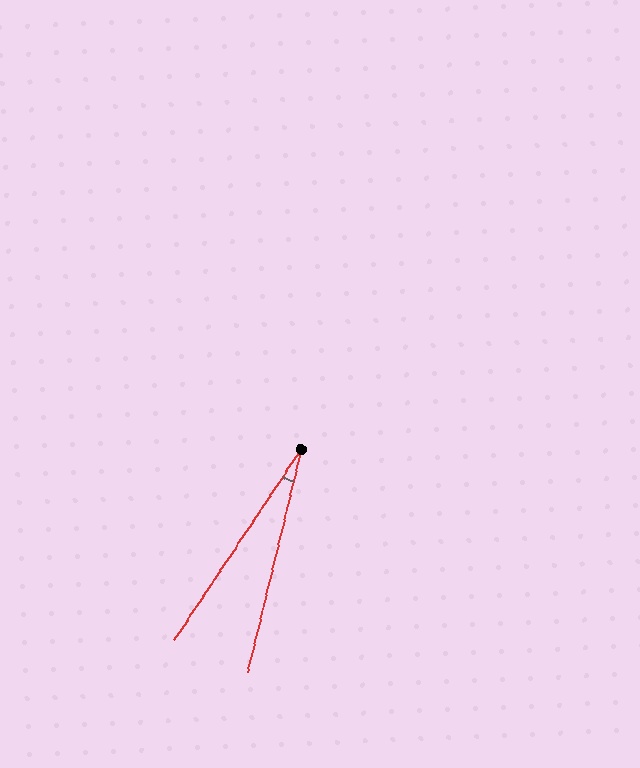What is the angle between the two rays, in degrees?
Approximately 20 degrees.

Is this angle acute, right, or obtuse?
It is acute.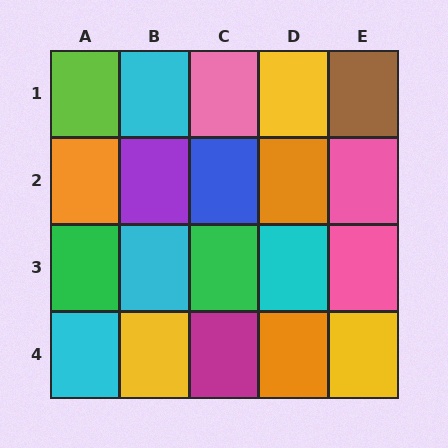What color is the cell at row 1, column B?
Cyan.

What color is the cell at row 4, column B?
Yellow.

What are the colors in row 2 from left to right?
Orange, purple, blue, orange, pink.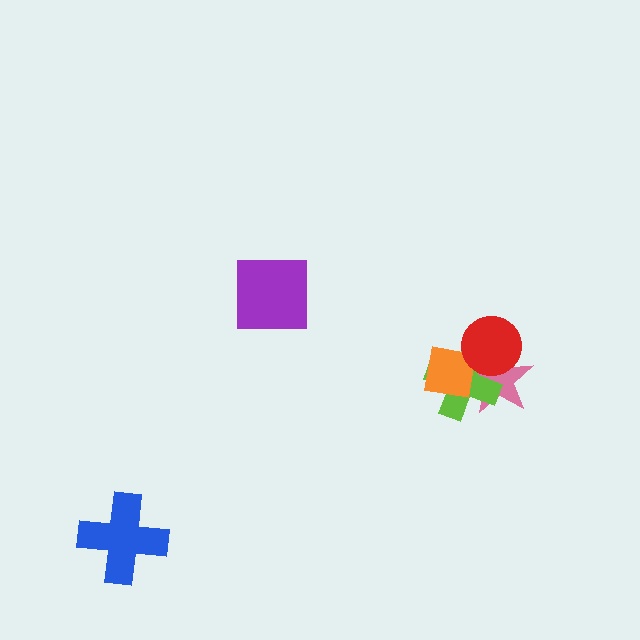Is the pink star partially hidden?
Yes, it is partially covered by another shape.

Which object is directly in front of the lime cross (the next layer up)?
The orange square is directly in front of the lime cross.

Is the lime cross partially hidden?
Yes, it is partially covered by another shape.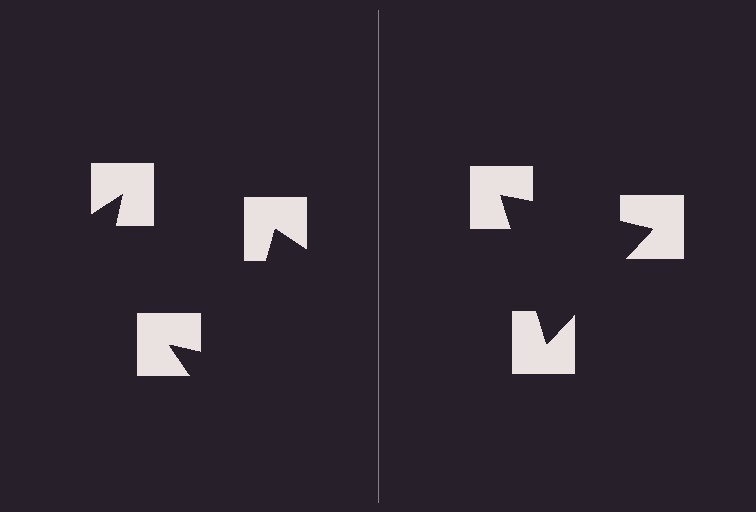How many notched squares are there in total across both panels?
6 — 3 on each side.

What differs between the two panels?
The notched squares are positioned identically on both sides; only the wedge orientations differ. On the right they align to a triangle; on the left they are misaligned.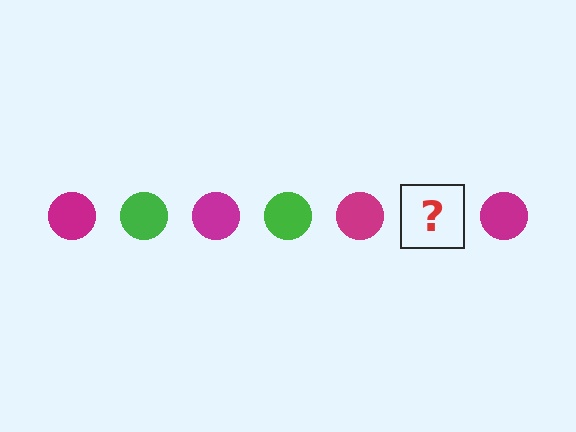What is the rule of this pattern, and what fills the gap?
The rule is that the pattern cycles through magenta, green circles. The gap should be filled with a green circle.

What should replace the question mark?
The question mark should be replaced with a green circle.